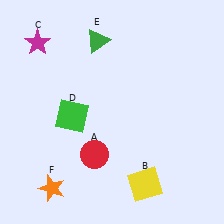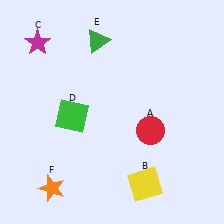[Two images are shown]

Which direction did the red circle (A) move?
The red circle (A) moved right.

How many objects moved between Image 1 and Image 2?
1 object moved between the two images.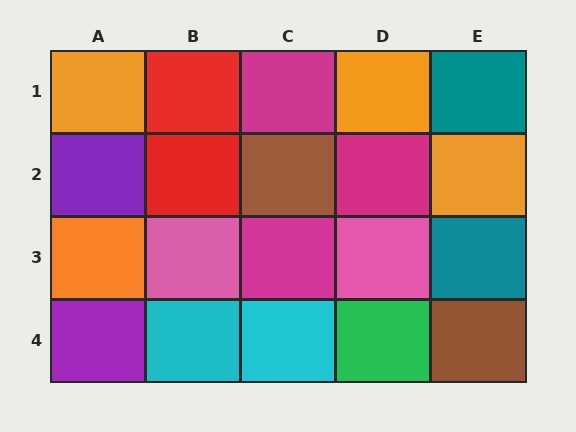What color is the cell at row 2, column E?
Orange.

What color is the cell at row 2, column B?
Red.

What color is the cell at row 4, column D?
Green.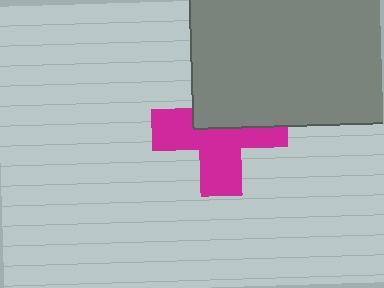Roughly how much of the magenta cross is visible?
About half of it is visible (roughly 58%).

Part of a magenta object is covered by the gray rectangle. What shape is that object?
It is a cross.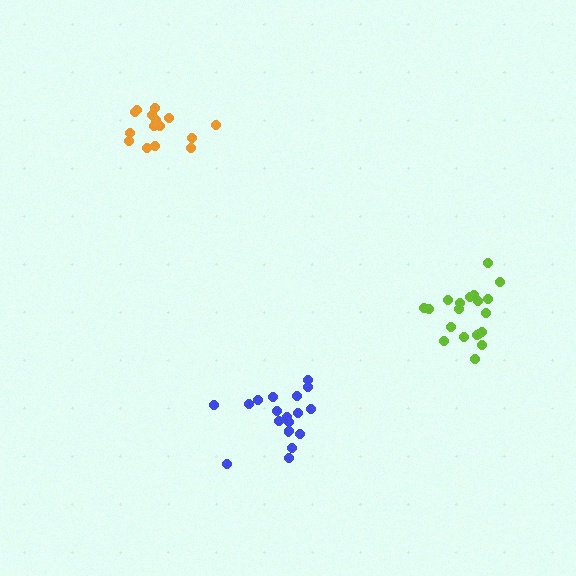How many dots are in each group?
Group 1: 20 dots, Group 2: 19 dots, Group 3: 15 dots (54 total).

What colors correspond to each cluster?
The clusters are colored: lime, blue, orange.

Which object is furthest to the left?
The orange cluster is leftmost.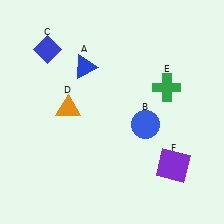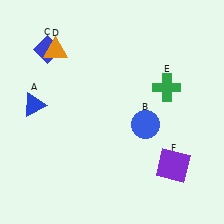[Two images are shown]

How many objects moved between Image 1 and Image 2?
2 objects moved between the two images.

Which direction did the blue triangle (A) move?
The blue triangle (A) moved left.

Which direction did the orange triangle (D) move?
The orange triangle (D) moved up.